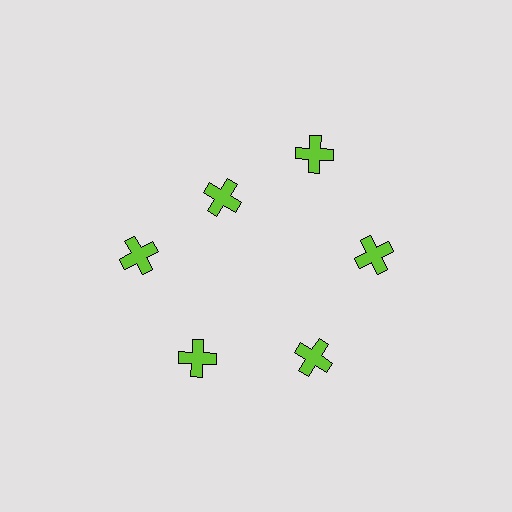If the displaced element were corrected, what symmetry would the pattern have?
It would have 6-fold rotational symmetry — the pattern would map onto itself every 60 degrees.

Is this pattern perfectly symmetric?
No. The 6 lime crosses are arranged in a ring, but one element near the 11 o'clock position is pulled inward toward the center, breaking the 6-fold rotational symmetry.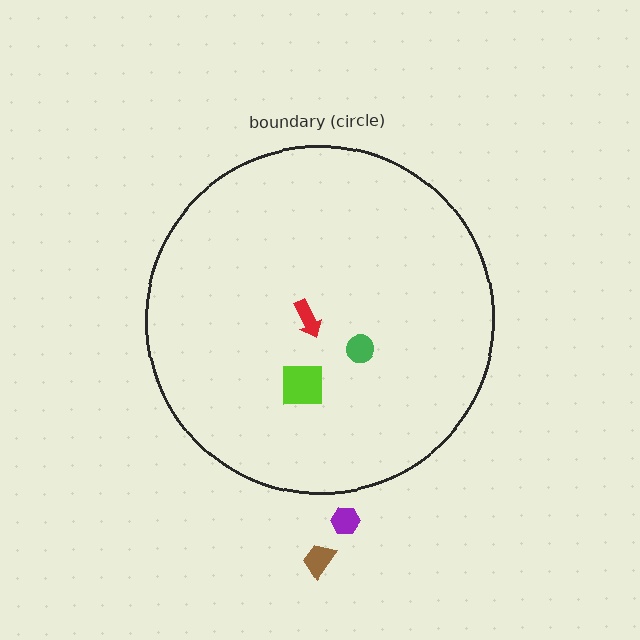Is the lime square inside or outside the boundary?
Inside.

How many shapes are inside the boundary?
3 inside, 2 outside.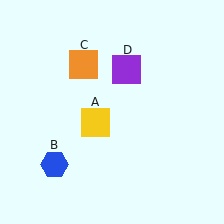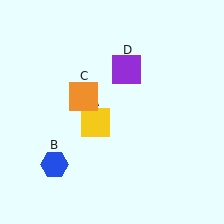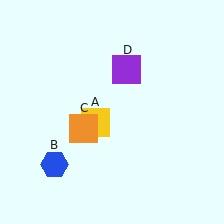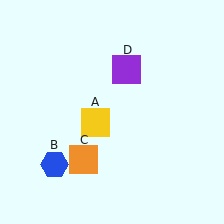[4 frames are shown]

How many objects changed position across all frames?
1 object changed position: orange square (object C).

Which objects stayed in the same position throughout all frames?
Yellow square (object A) and blue hexagon (object B) and purple square (object D) remained stationary.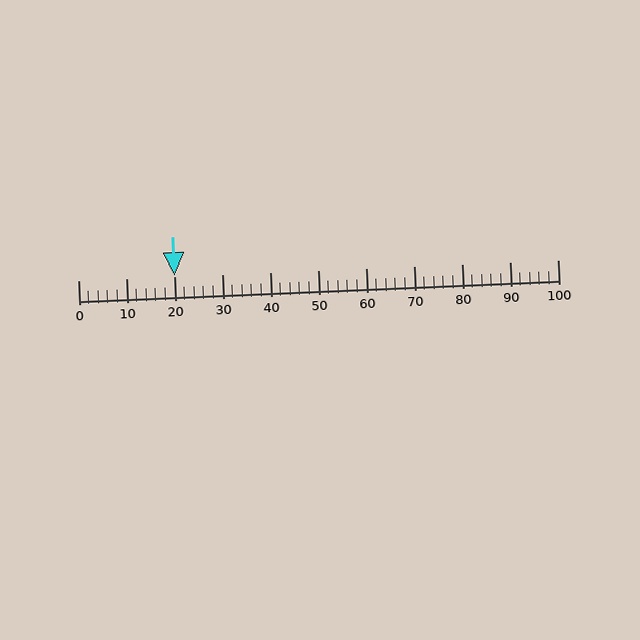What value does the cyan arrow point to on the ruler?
The cyan arrow points to approximately 20.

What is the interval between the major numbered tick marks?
The major tick marks are spaced 10 units apart.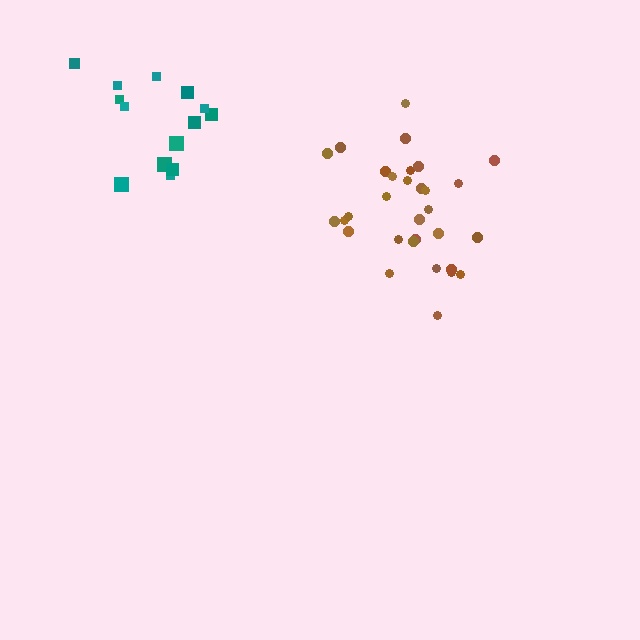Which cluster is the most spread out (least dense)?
Teal.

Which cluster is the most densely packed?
Brown.